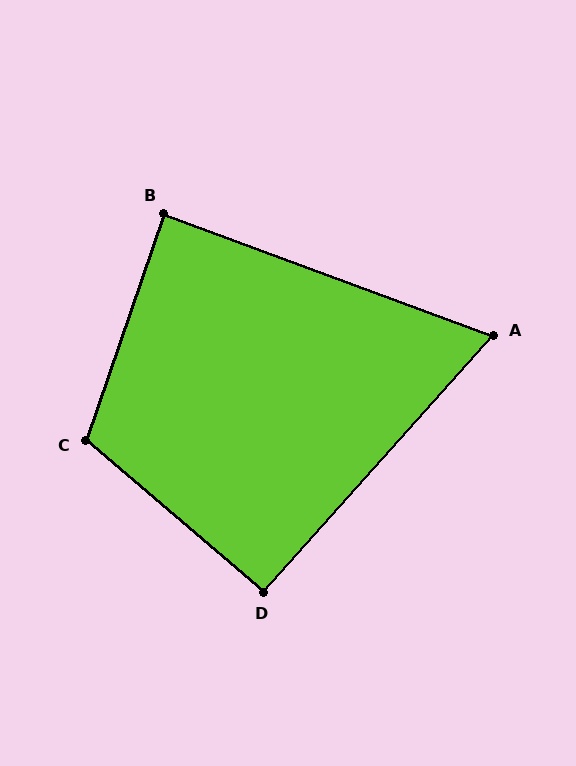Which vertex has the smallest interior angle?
A, at approximately 68 degrees.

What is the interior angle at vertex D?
Approximately 91 degrees (approximately right).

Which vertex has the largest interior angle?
C, at approximately 112 degrees.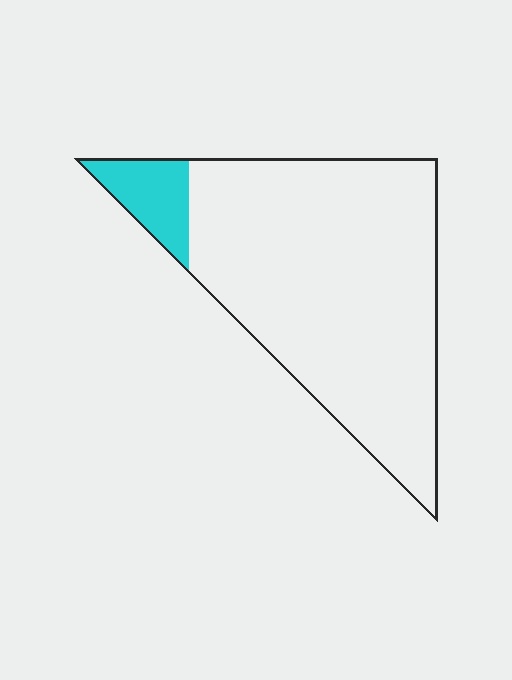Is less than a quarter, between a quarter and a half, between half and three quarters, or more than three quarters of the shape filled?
Less than a quarter.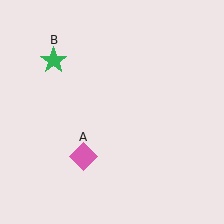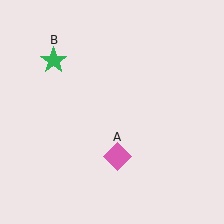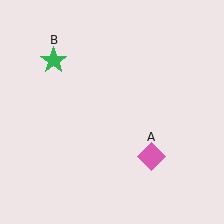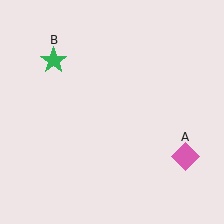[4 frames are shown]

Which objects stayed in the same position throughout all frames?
Green star (object B) remained stationary.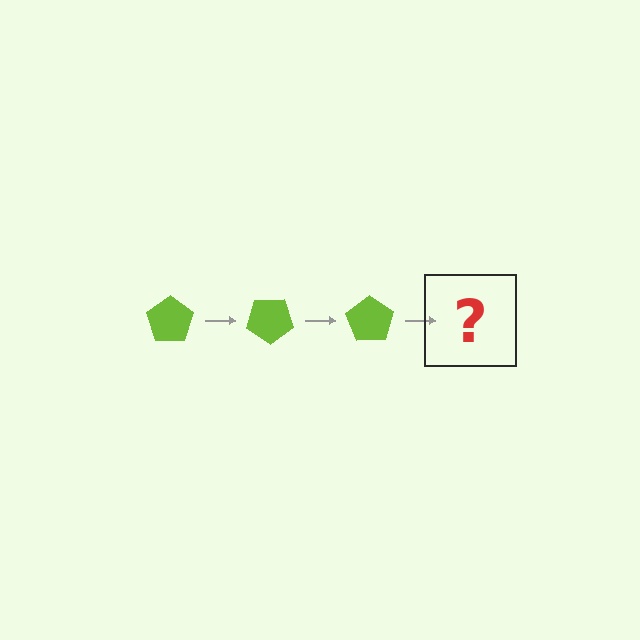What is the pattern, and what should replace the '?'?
The pattern is that the pentagon rotates 35 degrees each step. The '?' should be a lime pentagon rotated 105 degrees.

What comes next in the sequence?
The next element should be a lime pentagon rotated 105 degrees.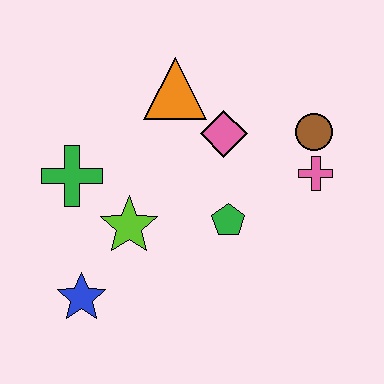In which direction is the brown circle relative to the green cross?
The brown circle is to the right of the green cross.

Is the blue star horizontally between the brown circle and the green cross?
Yes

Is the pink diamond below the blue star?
No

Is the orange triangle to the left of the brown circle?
Yes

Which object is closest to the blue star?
The lime star is closest to the blue star.